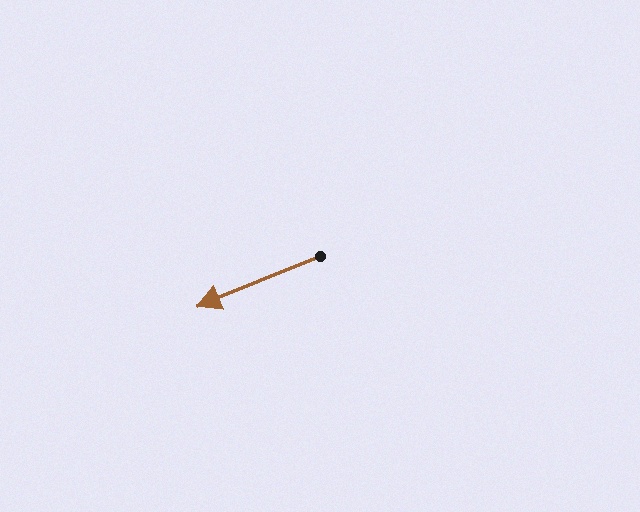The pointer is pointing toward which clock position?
Roughly 8 o'clock.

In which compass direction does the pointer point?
West.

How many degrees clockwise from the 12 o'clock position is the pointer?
Approximately 248 degrees.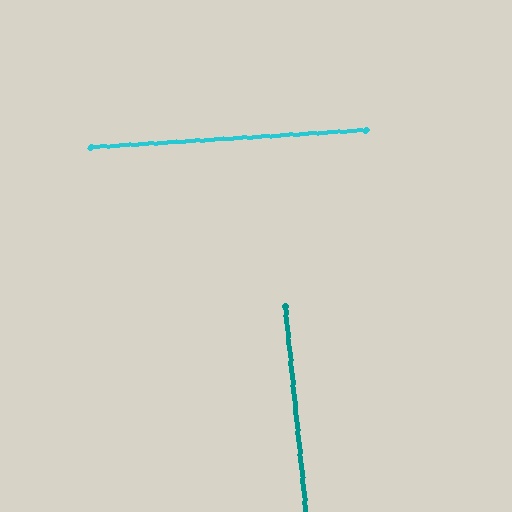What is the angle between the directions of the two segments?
Approximately 88 degrees.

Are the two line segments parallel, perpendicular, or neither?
Perpendicular — they meet at approximately 88°.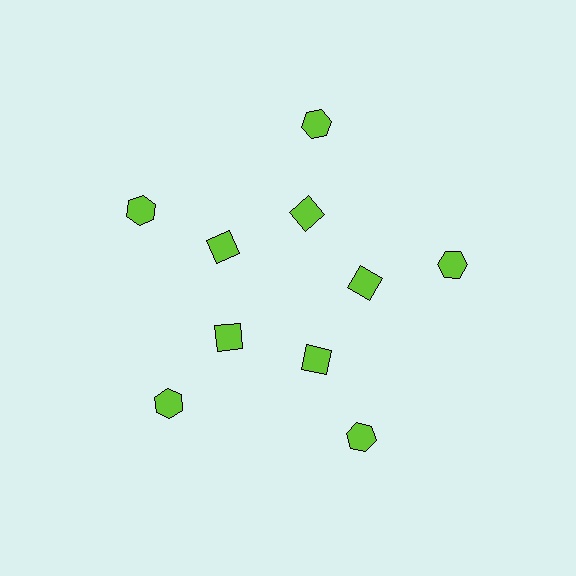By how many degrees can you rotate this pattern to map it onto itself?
The pattern maps onto itself every 72 degrees of rotation.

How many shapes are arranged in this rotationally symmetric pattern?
There are 10 shapes, arranged in 5 groups of 2.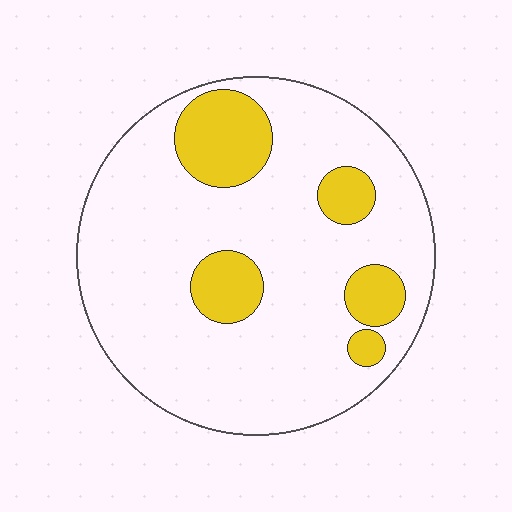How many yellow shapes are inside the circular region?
5.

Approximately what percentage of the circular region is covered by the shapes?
Approximately 20%.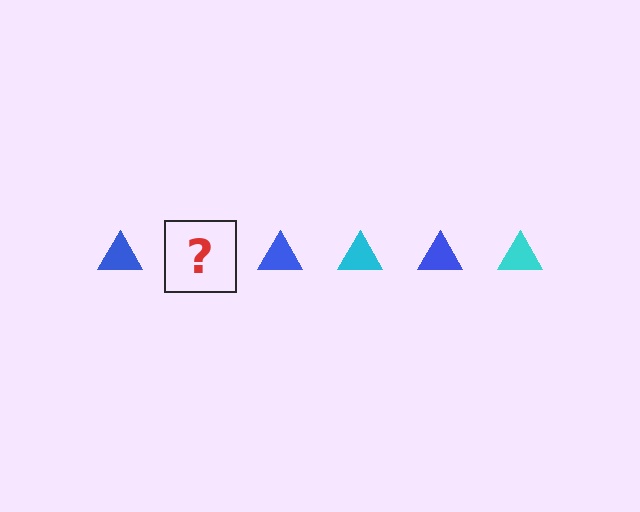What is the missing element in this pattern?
The missing element is a cyan triangle.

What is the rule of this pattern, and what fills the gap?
The rule is that the pattern cycles through blue, cyan triangles. The gap should be filled with a cyan triangle.